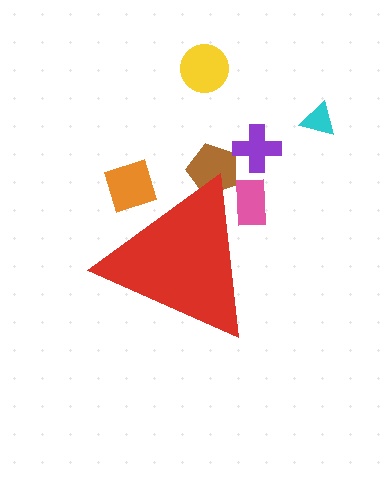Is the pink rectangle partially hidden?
Yes, the pink rectangle is partially hidden behind the red triangle.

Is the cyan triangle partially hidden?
No, the cyan triangle is fully visible.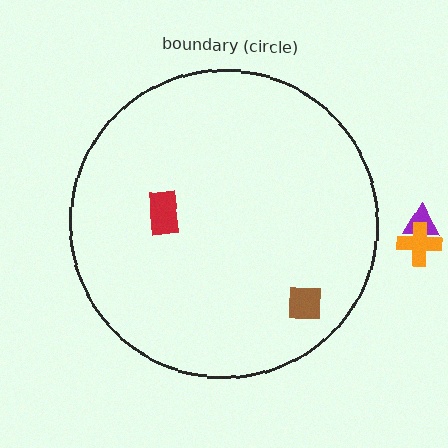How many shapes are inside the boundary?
2 inside, 2 outside.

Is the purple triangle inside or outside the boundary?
Outside.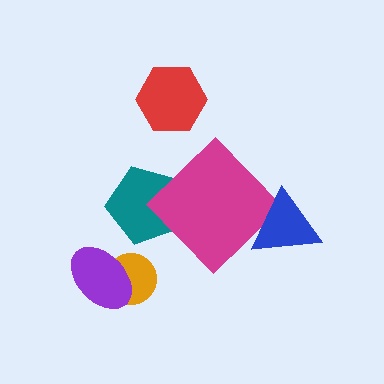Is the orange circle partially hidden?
Yes, it is partially covered by another shape.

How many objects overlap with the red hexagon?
0 objects overlap with the red hexagon.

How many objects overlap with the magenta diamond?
2 objects overlap with the magenta diamond.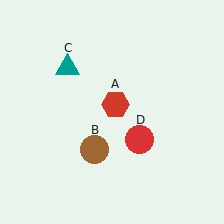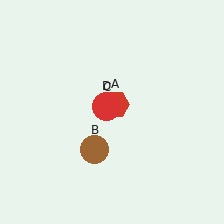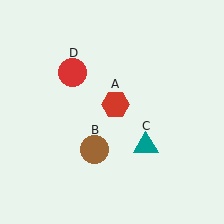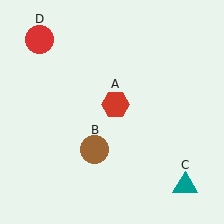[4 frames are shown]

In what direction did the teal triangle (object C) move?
The teal triangle (object C) moved down and to the right.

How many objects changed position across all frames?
2 objects changed position: teal triangle (object C), red circle (object D).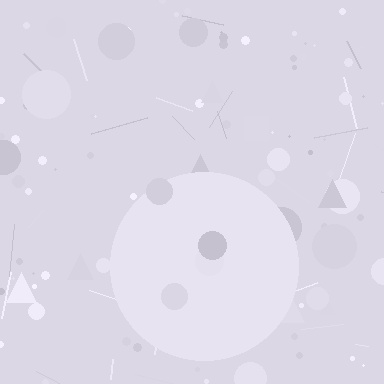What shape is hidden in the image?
A circle is hidden in the image.